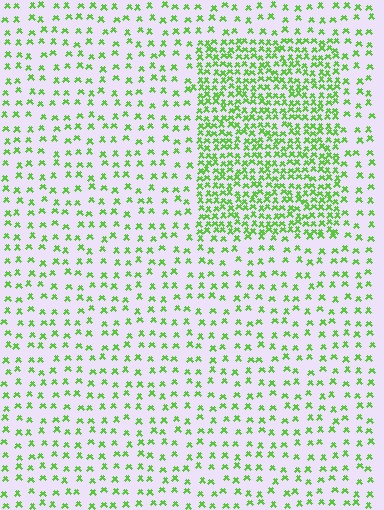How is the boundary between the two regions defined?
The boundary is defined by a change in element density (approximately 2.6x ratio). All elements are the same color, size, and shape.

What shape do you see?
I see a rectangle.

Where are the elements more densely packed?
The elements are more densely packed inside the rectangle boundary.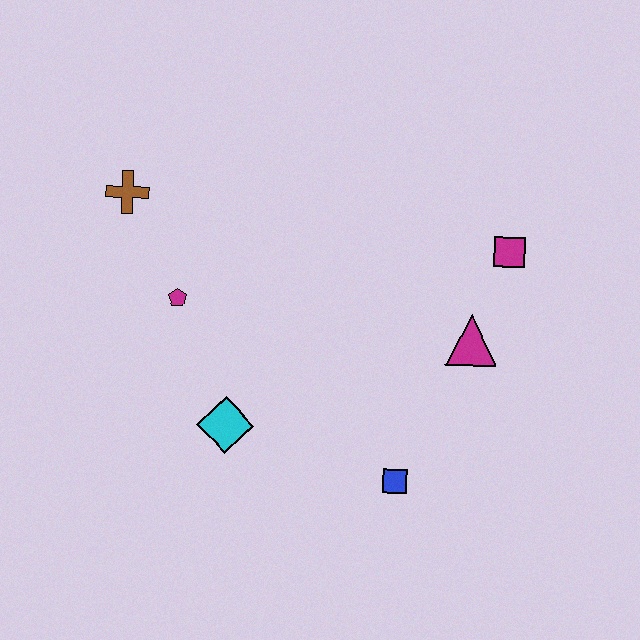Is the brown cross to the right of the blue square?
No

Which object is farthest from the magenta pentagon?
The magenta square is farthest from the magenta pentagon.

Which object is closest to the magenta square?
The magenta triangle is closest to the magenta square.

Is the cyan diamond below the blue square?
No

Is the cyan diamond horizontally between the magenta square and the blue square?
No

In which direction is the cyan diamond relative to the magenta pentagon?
The cyan diamond is below the magenta pentagon.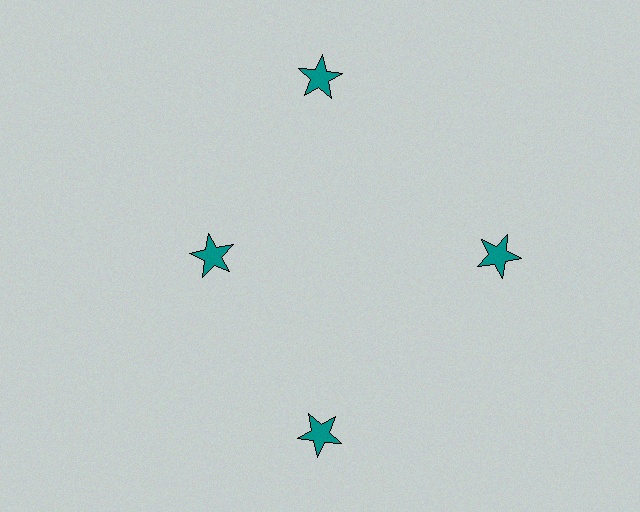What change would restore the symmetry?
The symmetry would be restored by moving it outward, back onto the ring so that all 4 stars sit at equal angles and equal distance from the center.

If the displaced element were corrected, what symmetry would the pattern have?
It would have 4-fold rotational symmetry — the pattern would map onto itself every 90 degrees.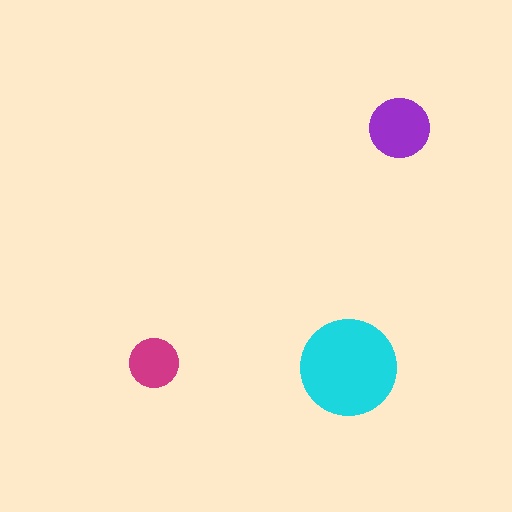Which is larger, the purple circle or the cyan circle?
The cyan one.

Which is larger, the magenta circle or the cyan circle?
The cyan one.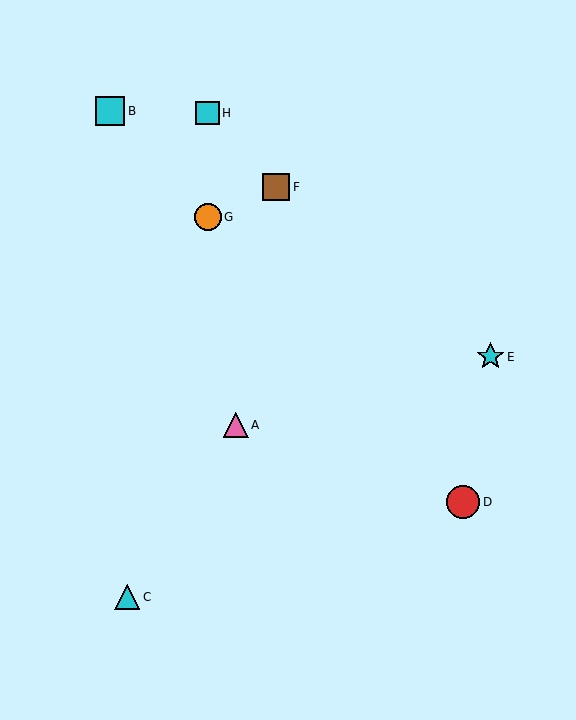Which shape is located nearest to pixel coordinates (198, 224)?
The orange circle (labeled G) at (208, 217) is nearest to that location.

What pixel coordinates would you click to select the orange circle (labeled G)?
Click at (208, 217) to select the orange circle G.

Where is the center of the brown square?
The center of the brown square is at (276, 187).